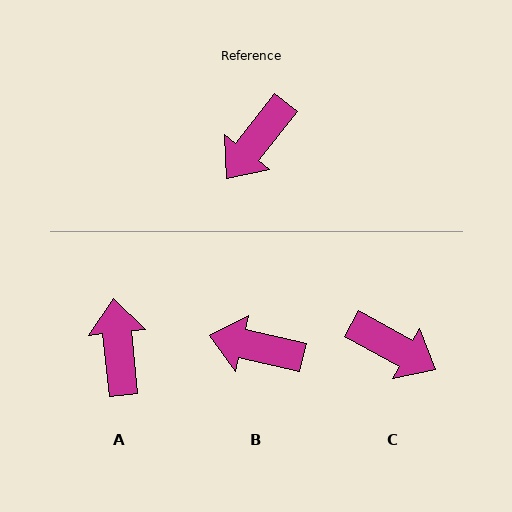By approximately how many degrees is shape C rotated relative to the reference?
Approximately 99 degrees counter-clockwise.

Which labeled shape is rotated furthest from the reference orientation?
A, about 136 degrees away.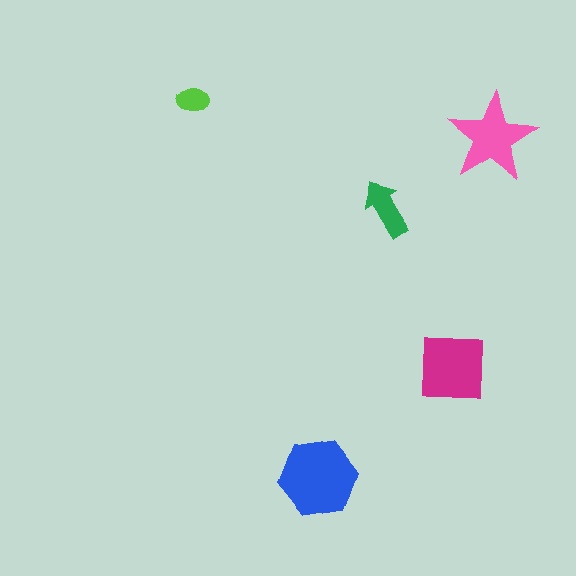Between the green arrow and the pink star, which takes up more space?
The pink star.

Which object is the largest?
The blue hexagon.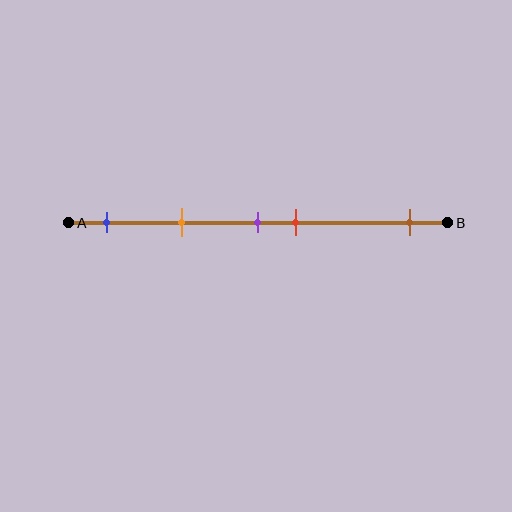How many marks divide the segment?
There are 5 marks dividing the segment.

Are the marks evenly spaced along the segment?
No, the marks are not evenly spaced.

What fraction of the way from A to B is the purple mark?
The purple mark is approximately 50% (0.5) of the way from A to B.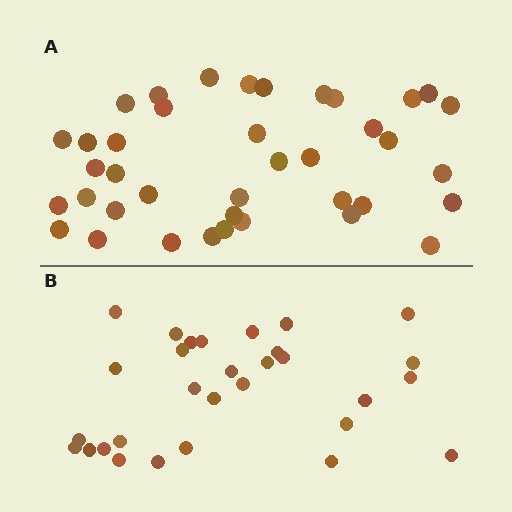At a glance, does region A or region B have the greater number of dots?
Region A (the top region) has more dots.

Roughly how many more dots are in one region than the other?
Region A has roughly 8 or so more dots than region B.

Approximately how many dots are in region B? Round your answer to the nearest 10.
About 30 dots.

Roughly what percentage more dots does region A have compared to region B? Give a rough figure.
About 30% more.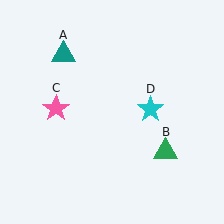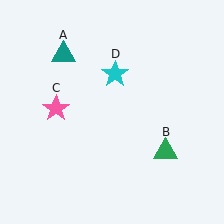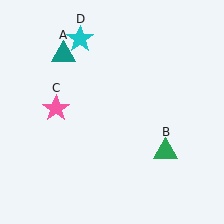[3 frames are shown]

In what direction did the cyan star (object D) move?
The cyan star (object D) moved up and to the left.